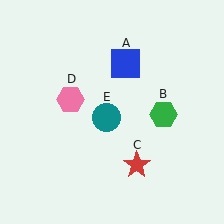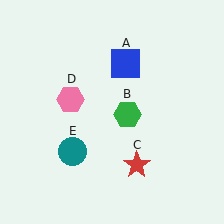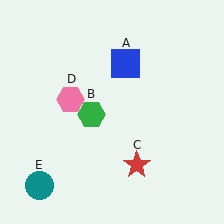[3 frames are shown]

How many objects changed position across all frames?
2 objects changed position: green hexagon (object B), teal circle (object E).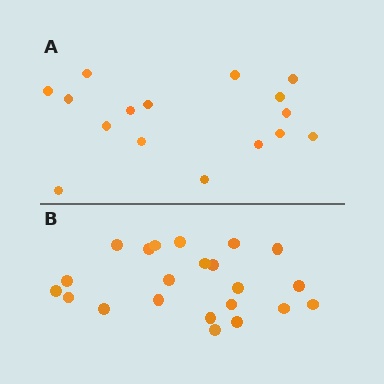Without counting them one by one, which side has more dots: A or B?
Region B (the bottom region) has more dots.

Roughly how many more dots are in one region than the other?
Region B has about 6 more dots than region A.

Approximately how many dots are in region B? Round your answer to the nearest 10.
About 20 dots. (The exact count is 22, which rounds to 20.)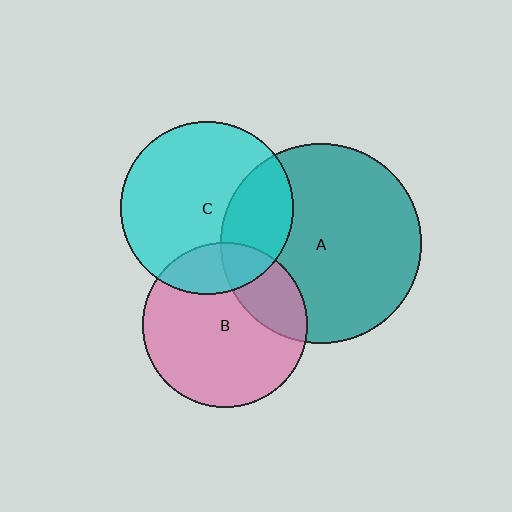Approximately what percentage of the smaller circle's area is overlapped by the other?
Approximately 30%.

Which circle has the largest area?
Circle A (teal).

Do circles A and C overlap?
Yes.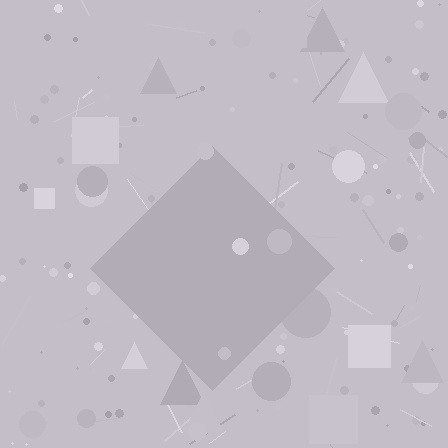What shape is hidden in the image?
A diamond is hidden in the image.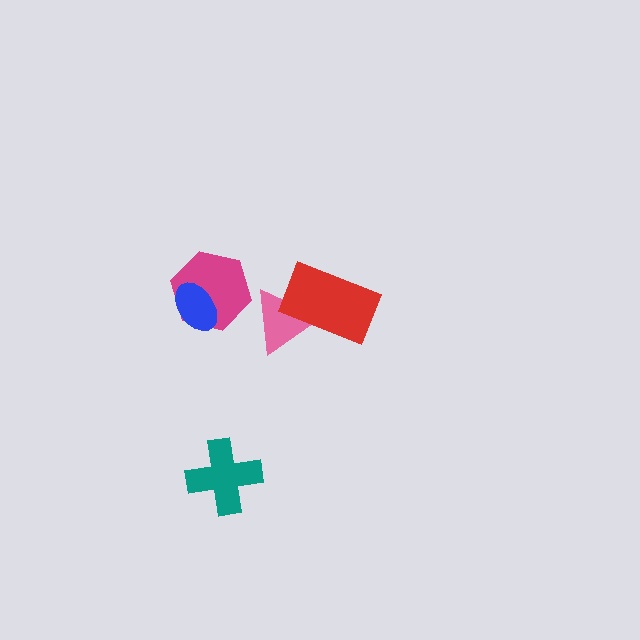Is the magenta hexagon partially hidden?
Yes, it is partially covered by another shape.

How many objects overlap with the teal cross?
0 objects overlap with the teal cross.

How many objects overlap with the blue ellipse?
1 object overlaps with the blue ellipse.